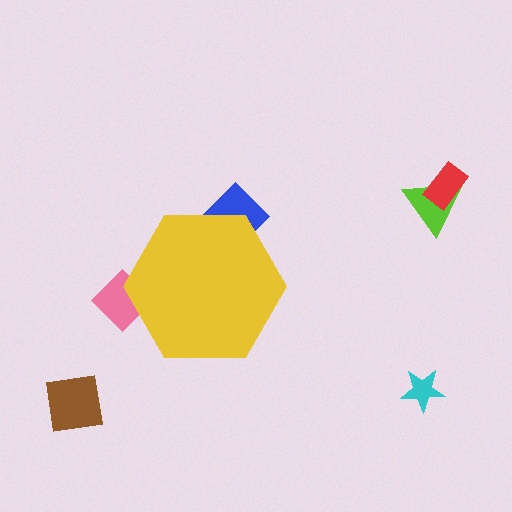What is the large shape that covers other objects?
A yellow hexagon.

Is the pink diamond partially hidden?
Yes, the pink diamond is partially hidden behind the yellow hexagon.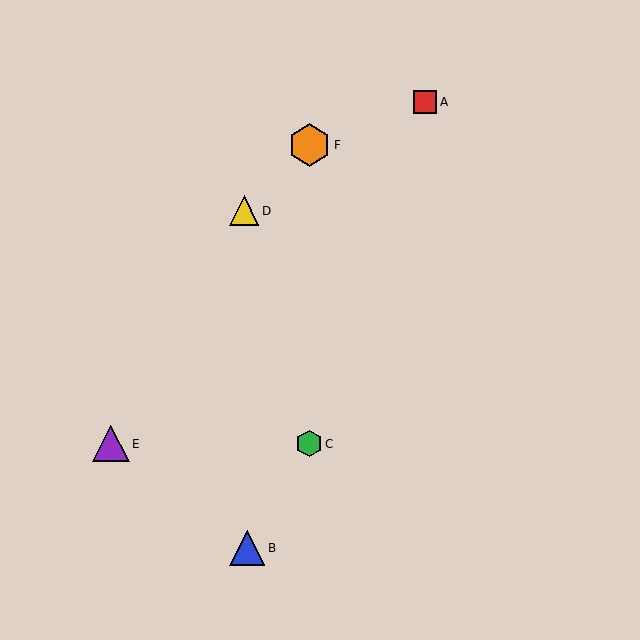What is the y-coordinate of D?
Object D is at y≈211.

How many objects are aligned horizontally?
2 objects (C, E) are aligned horizontally.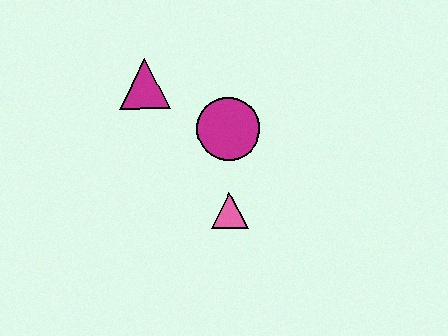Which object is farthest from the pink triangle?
The magenta triangle is farthest from the pink triangle.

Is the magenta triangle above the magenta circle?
Yes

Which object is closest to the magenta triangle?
The magenta circle is closest to the magenta triangle.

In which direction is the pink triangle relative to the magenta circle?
The pink triangle is below the magenta circle.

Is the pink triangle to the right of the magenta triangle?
Yes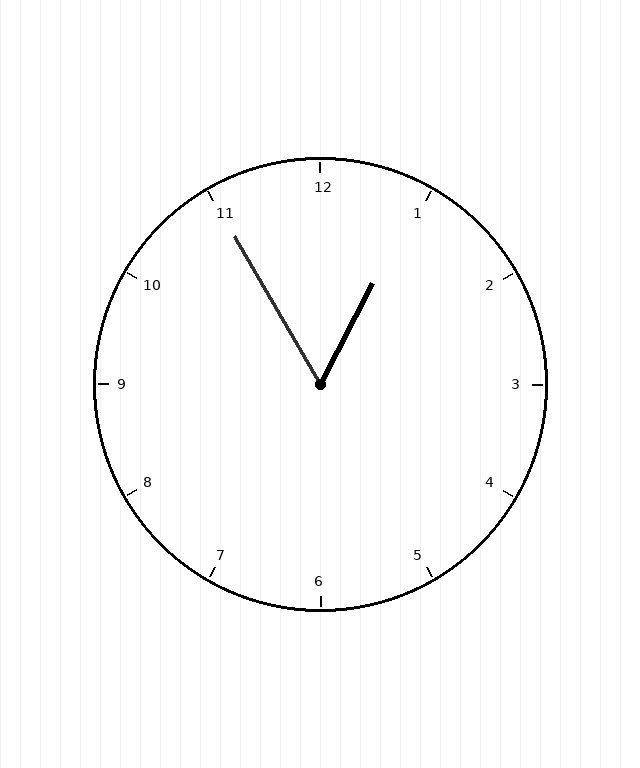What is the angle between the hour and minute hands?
Approximately 58 degrees.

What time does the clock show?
12:55.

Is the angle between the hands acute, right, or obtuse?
It is acute.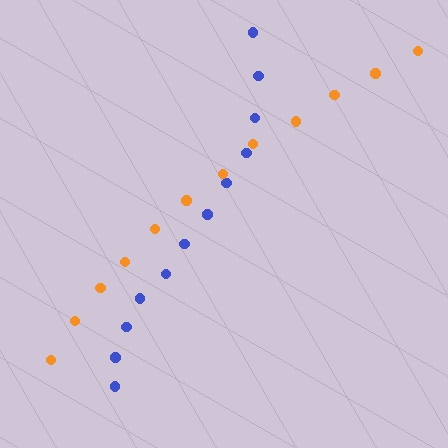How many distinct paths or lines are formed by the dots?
There are 2 distinct paths.